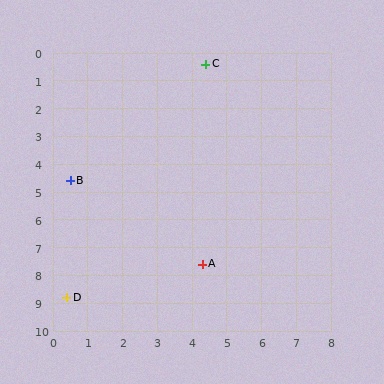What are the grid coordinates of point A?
Point A is at approximately (4.3, 7.6).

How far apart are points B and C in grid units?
Points B and C are about 5.7 grid units apart.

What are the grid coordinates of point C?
Point C is at approximately (4.4, 0.4).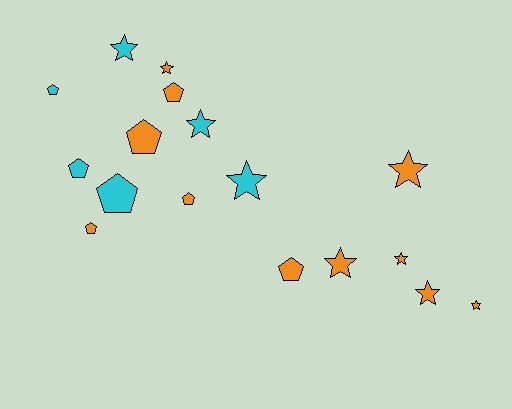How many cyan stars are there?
There are 3 cyan stars.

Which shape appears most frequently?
Star, with 9 objects.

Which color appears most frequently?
Orange, with 11 objects.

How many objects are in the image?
There are 17 objects.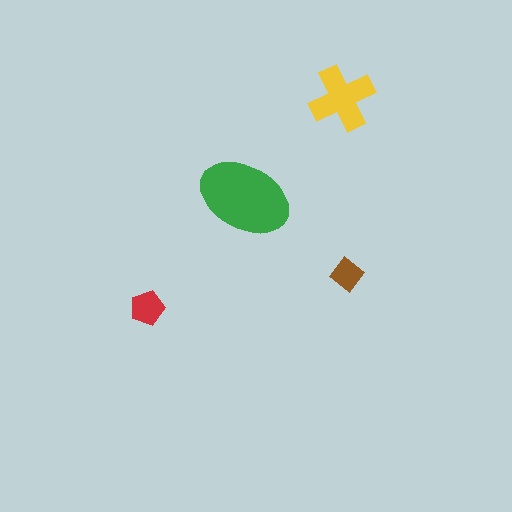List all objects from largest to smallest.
The green ellipse, the yellow cross, the red pentagon, the brown diamond.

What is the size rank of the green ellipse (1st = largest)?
1st.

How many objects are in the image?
There are 4 objects in the image.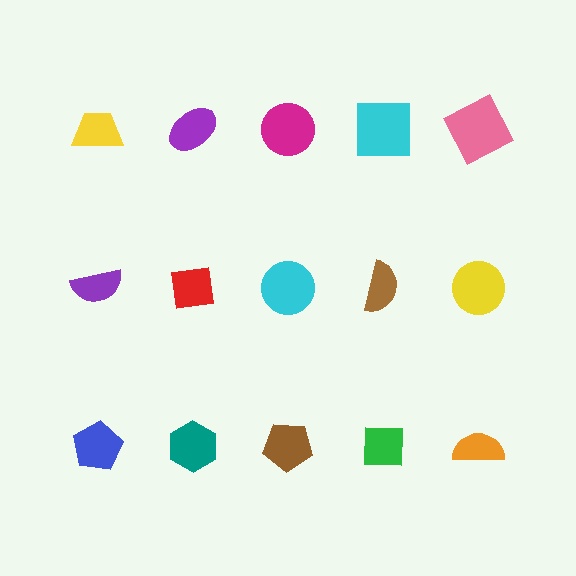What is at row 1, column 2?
A purple ellipse.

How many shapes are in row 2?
5 shapes.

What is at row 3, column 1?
A blue pentagon.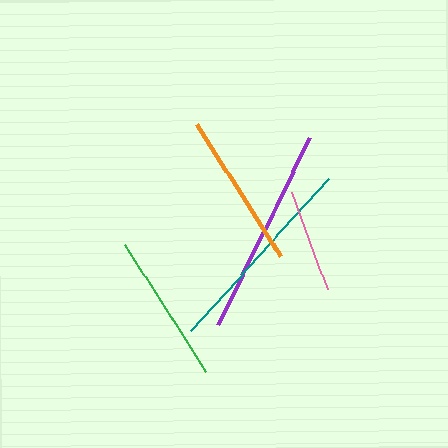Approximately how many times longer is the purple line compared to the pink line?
The purple line is approximately 2.0 times the length of the pink line.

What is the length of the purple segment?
The purple segment is approximately 209 pixels long.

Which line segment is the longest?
The purple line is the longest at approximately 209 pixels.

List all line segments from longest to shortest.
From longest to shortest: purple, teal, orange, green, pink.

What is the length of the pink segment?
The pink segment is approximately 104 pixels long.